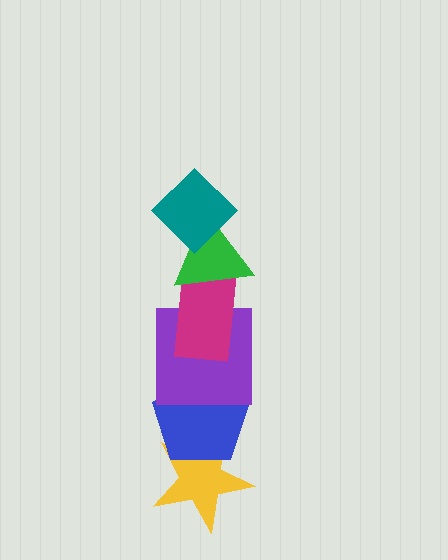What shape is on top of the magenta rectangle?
The green triangle is on top of the magenta rectangle.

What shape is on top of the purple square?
The magenta rectangle is on top of the purple square.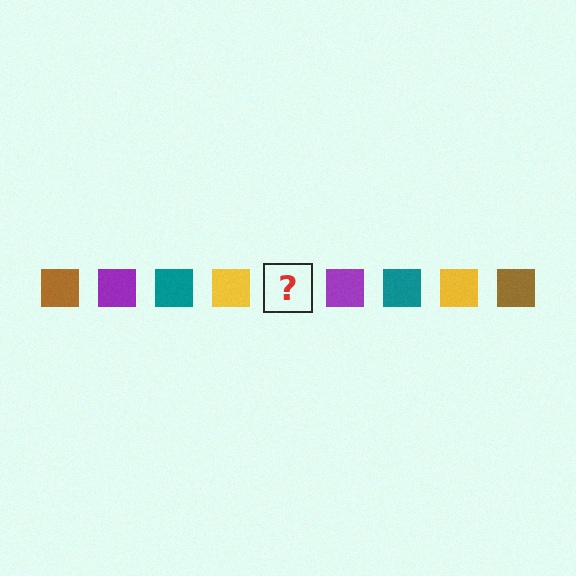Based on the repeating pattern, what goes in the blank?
The blank should be a brown square.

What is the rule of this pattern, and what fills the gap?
The rule is that the pattern cycles through brown, purple, teal, yellow squares. The gap should be filled with a brown square.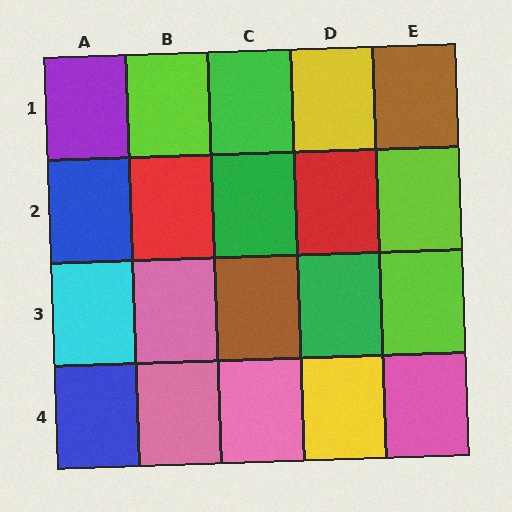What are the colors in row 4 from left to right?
Blue, pink, pink, yellow, pink.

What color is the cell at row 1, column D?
Yellow.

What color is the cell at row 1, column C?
Green.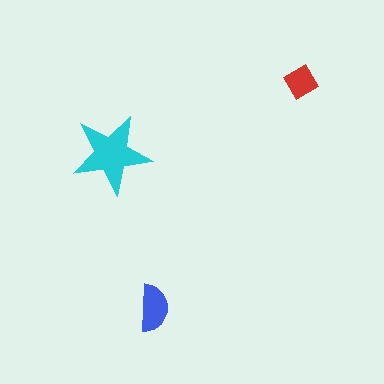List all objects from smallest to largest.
The red diamond, the blue semicircle, the cyan star.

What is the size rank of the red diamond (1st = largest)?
3rd.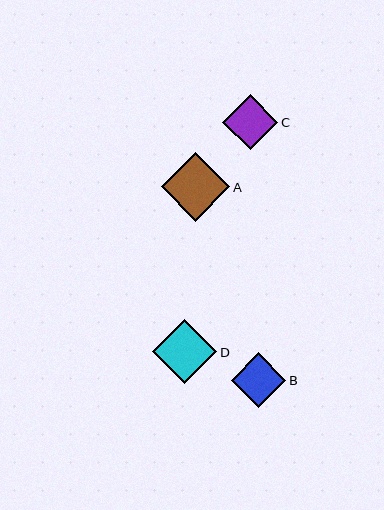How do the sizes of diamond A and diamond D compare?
Diamond A and diamond D are approximately the same size.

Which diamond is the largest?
Diamond A is the largest with a size of approximately 69 pixels.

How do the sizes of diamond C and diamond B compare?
Diamond C and diamond B are approximately the same size.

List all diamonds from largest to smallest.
From largest to smallest: A, D, C, B.